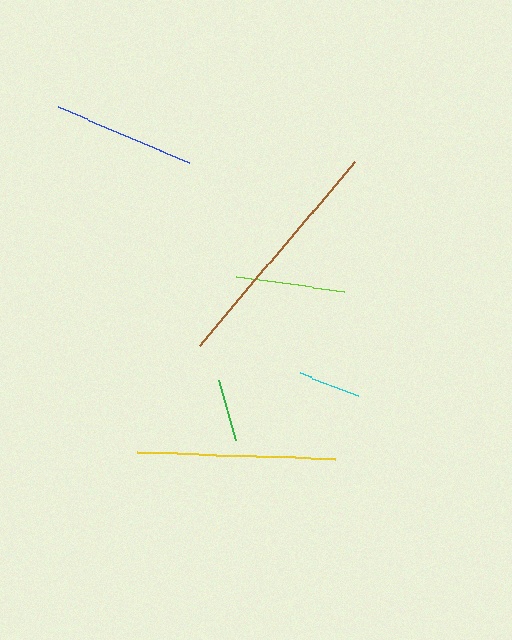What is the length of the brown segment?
The brown segment is approximately 241 pixels long.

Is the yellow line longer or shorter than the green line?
The yellow line is longer than the green line.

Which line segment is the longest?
The brown line is the longest at approximately 241 pixels.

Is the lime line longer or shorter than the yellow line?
The yellow line is longer than the lime line.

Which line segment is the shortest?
The green line is the shortest at approximately 63 pixels.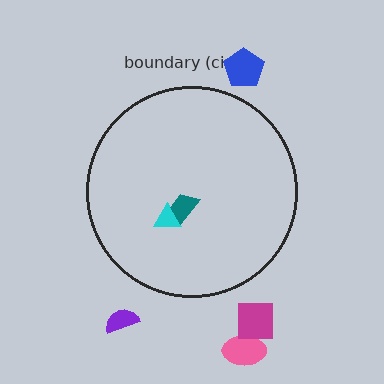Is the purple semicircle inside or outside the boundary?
Outside.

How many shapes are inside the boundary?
2 inside, 4 outside.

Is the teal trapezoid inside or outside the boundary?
Inside.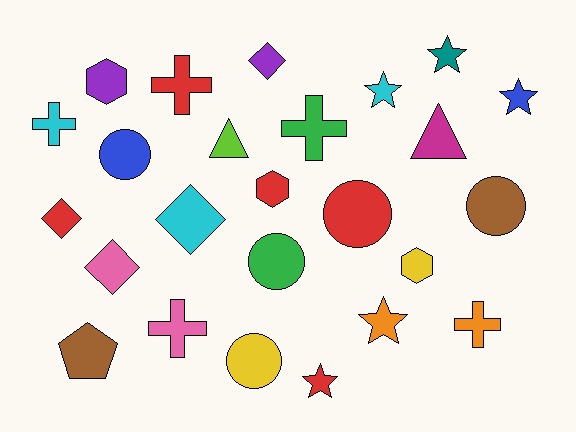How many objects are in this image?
There are 25 objects.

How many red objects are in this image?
There are 5 red objects.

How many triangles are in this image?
There are 2 triangles.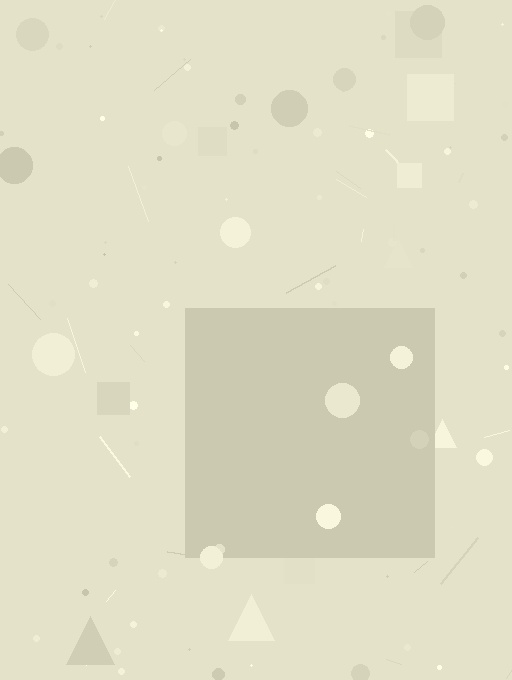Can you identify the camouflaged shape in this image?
The camouflaged shape is a square.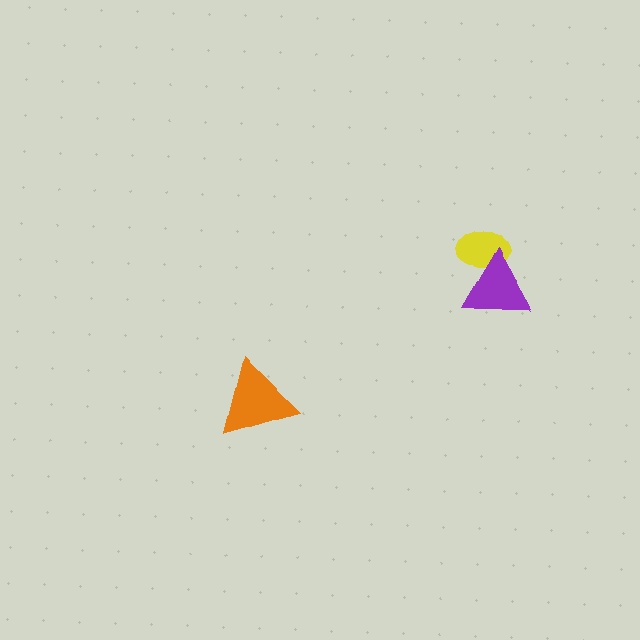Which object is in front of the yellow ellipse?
The purple triangle is in front of the yellow ellipse.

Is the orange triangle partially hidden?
No, no other shape covers it.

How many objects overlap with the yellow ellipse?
1 object overlaps with the yellow ellipse.